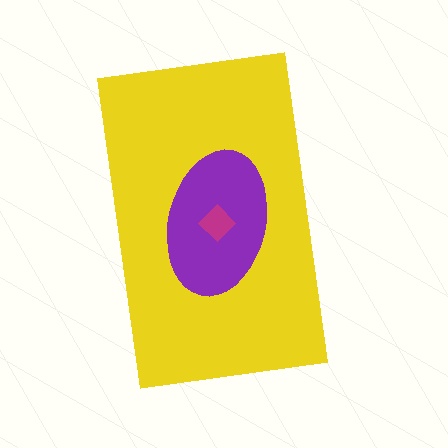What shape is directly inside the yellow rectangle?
The purple ellipse.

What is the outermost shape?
The yellow rectangle.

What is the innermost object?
The magenta diamond.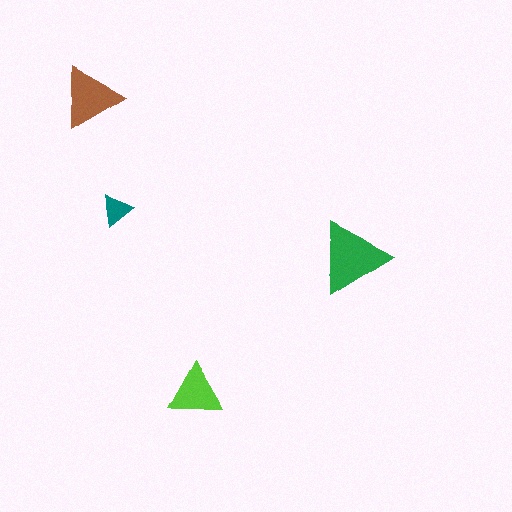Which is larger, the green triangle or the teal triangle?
The green one.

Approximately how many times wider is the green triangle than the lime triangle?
About 1.5 times wider.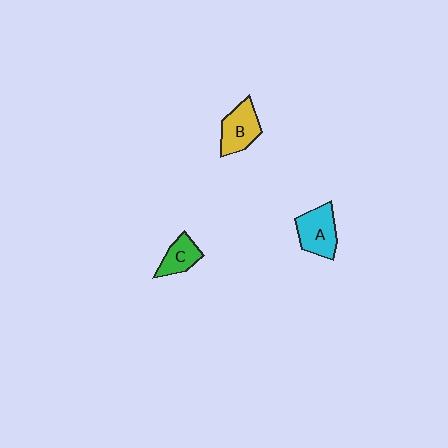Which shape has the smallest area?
Shape C (green).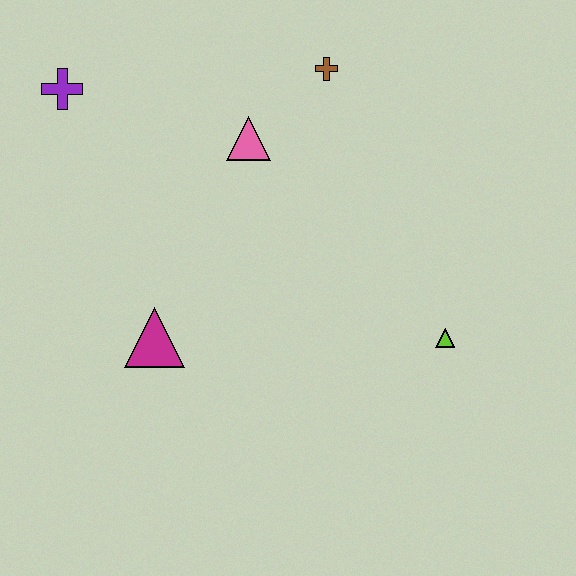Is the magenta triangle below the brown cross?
Yes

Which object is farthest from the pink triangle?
The lime triangle is farthest from the pink triangle.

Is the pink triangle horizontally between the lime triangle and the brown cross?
No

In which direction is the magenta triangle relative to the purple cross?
The magenta triangle is below the purple cross.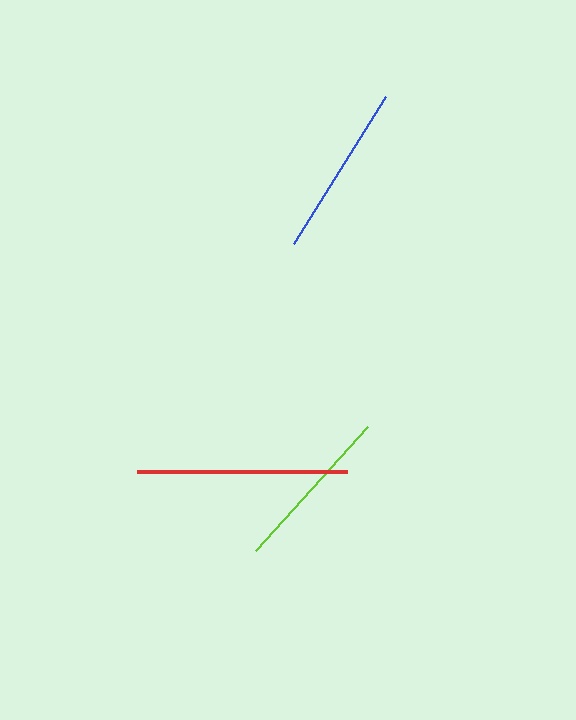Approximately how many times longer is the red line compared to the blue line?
The red line is approximately 1.2 times the length of the blue line.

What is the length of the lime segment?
The lime segment is approximately 167 pixels long.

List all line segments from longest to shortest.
From longest to shortest: red, blue, lime.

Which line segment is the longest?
The red line is the longest at approximately 210 pixels.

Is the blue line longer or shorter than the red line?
The red line is longer than the blue line.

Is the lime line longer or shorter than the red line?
The red line is longer than the lime line.